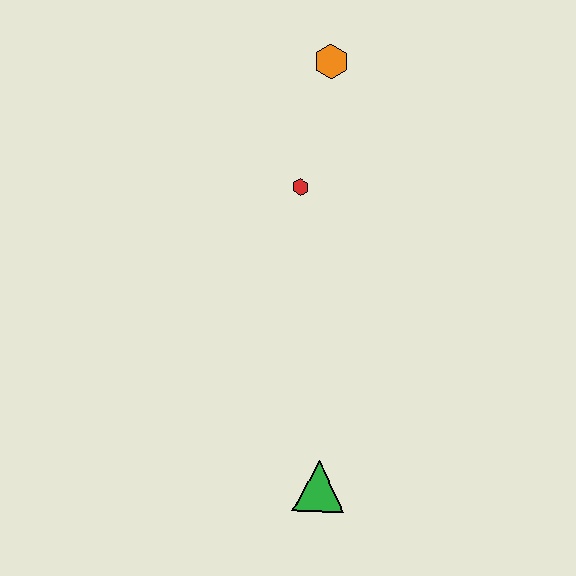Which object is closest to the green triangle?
The red hexagon is closest to the green triangle.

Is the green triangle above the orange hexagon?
No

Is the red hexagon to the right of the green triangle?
No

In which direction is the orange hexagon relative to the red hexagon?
The orange hexagon is above the red hexagon.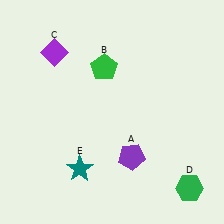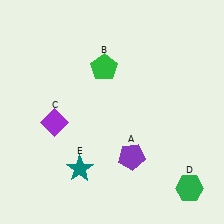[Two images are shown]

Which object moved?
The purple diamond (C) moved down.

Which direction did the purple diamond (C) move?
The purple diamond (C) moved down.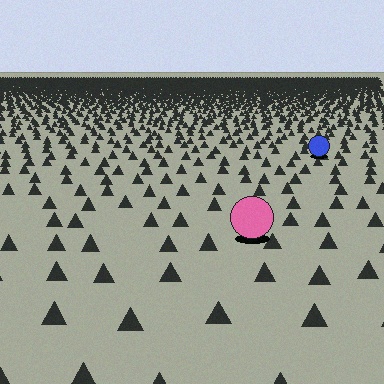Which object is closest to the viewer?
The pink circle is closest. The texture marks near it are larger and more spread out.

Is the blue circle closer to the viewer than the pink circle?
No. The pink circle is closer — you can tell from the texture gradient: the ground texture is coarser near it.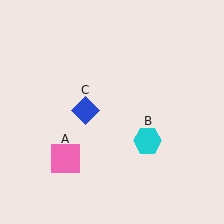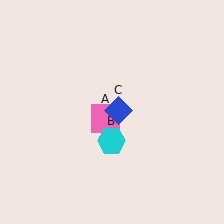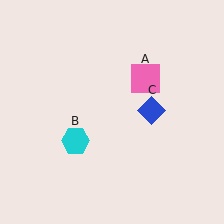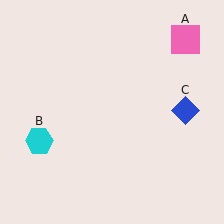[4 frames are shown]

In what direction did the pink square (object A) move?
The pink square (object A) moved up and to the right.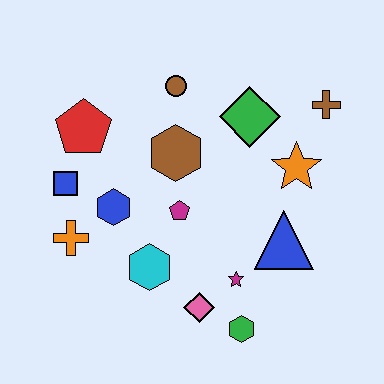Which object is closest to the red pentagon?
The blue square is closest to the red pentagon.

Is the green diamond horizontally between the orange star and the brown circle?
Yes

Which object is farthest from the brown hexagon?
The green hexagon is farthest from the brown hexagon.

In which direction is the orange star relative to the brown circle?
The orange star is to the right of the brown circle.